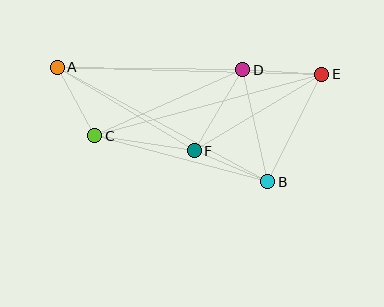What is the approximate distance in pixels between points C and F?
The distance between C and F is approximately 101 pixels.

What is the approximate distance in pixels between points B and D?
The distance between B and D is approximately 114 pixels.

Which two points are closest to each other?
Points A and C are closest to each other.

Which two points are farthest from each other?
Points A and E are farthest from each other.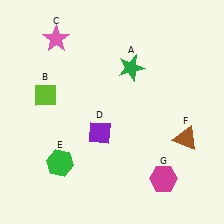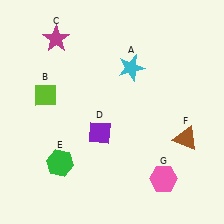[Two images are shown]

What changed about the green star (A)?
In Image 1, A is green. In Image 2, it changed to cyan.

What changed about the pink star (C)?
In Image 1, C is pink. In Image 2, it changed to magenta.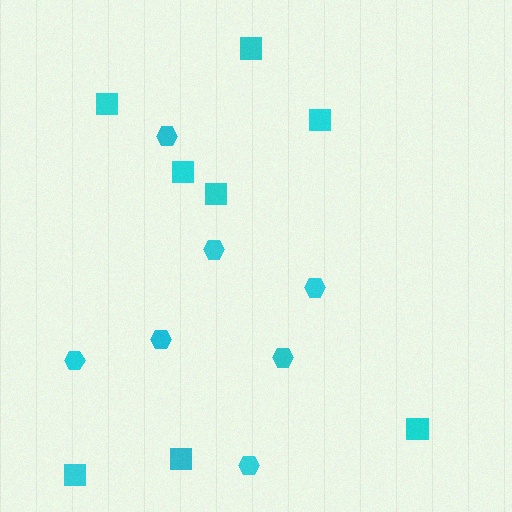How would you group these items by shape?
There are 2 groups: one group of squares (8) and one group of hexagons (7).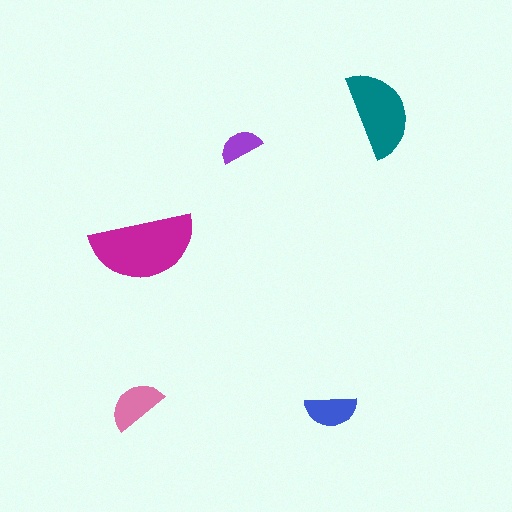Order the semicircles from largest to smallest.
the magenta one, the teal one, the pink one, the blue one, the purple one.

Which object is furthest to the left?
The pink semicircle is leftmost.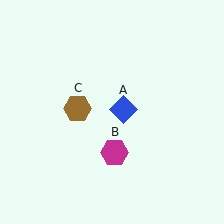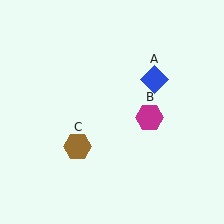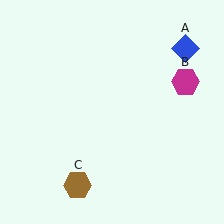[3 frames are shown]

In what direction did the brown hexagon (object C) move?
The brown hexagon (object C) moved down.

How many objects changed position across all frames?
3 objects changed position: blue diamond (object A), magenta hexagon (object B), brown hexagon (object C).